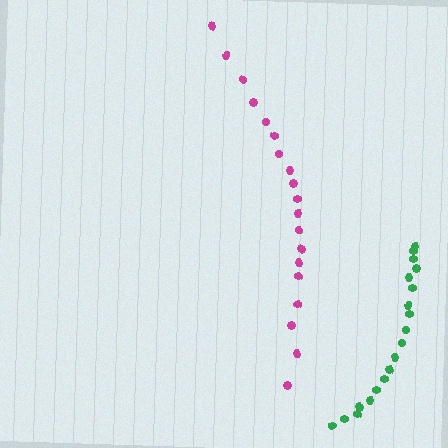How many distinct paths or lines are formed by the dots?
There are 2 distinct paths.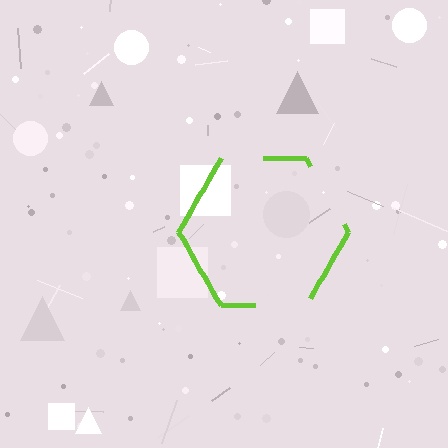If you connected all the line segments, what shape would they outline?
They would outline a hexagon.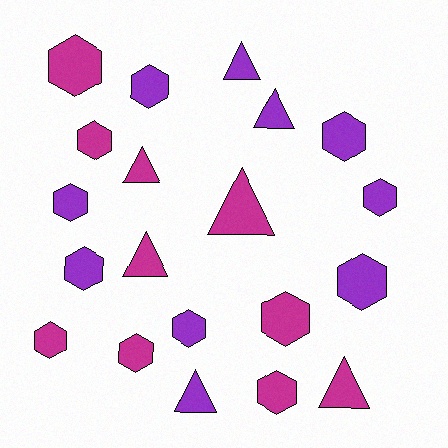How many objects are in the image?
There are 20 objects.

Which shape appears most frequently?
Hexagon, with 13 objects.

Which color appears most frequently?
Magenta, with 10 objects.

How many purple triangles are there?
There are 3 purple triangles.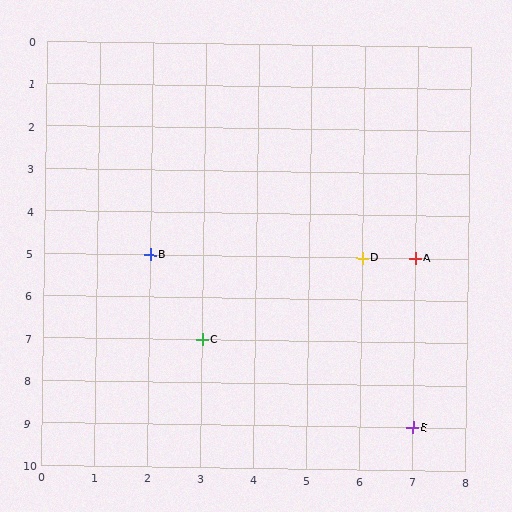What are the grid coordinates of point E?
Point E is at grid coordinates (7, 9).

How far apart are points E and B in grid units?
Points E and B are 5 columns and 4 rows apart (about 6.4 grid units diagonally).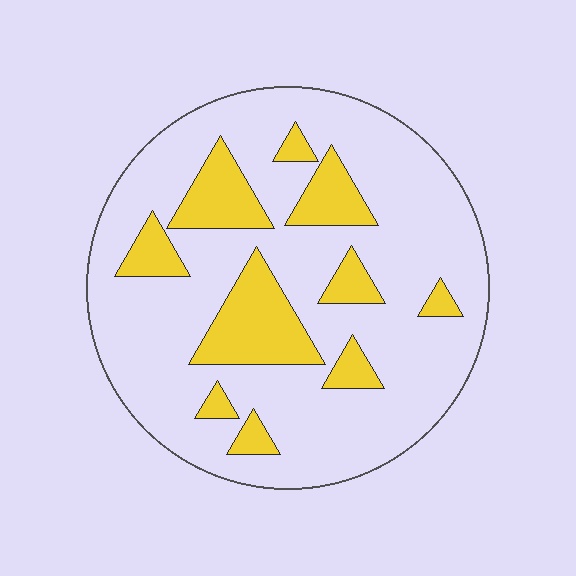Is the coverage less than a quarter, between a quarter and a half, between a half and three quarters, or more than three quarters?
Less than a quarter.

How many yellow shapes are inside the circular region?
10.